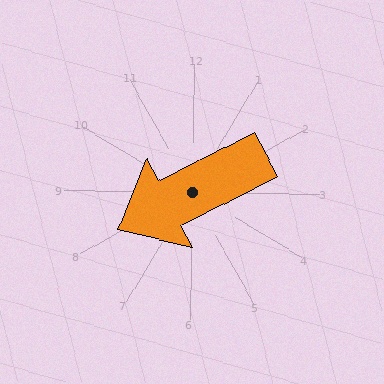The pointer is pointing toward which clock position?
Roughly 8 o'clock.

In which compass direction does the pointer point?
Southwest.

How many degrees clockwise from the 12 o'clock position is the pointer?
Approximately 242 degrees.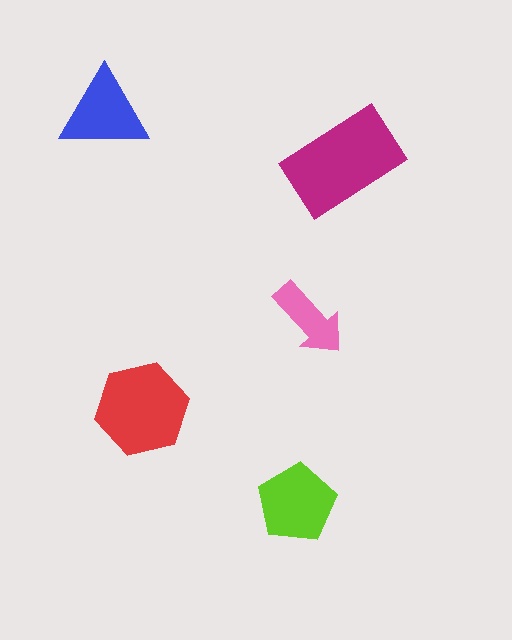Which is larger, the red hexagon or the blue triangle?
The red hexagon.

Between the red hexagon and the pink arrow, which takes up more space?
The red hexagon.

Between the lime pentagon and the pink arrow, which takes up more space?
The lime pentagon.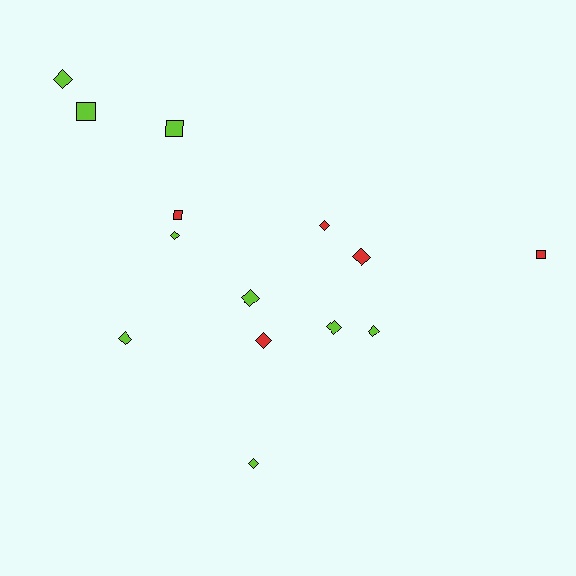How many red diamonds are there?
There are 3 red diamonds.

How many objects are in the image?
There are 14 objects.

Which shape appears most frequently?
Diamond, with 10 objects.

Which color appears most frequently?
Lime, with 9 objects.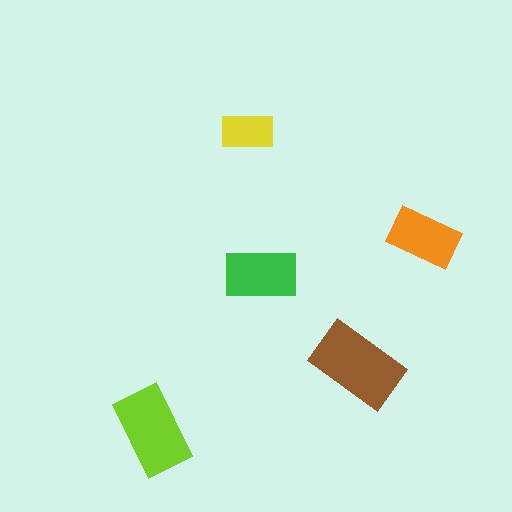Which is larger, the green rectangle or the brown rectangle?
The brown one.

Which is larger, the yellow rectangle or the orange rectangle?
The orange one.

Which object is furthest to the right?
The orange rectangle is rightmost.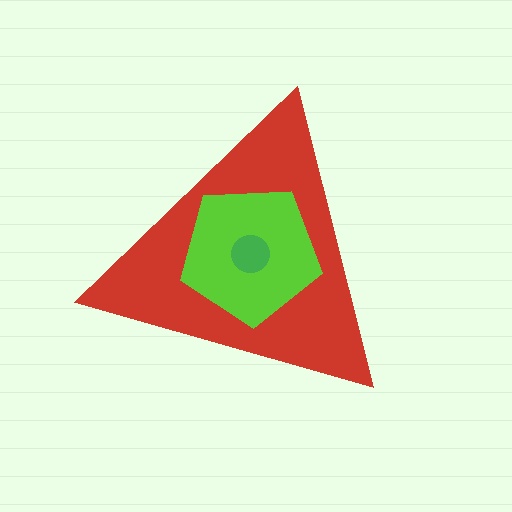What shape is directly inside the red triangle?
The lime pentagon.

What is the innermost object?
The green circle.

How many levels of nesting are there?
3.